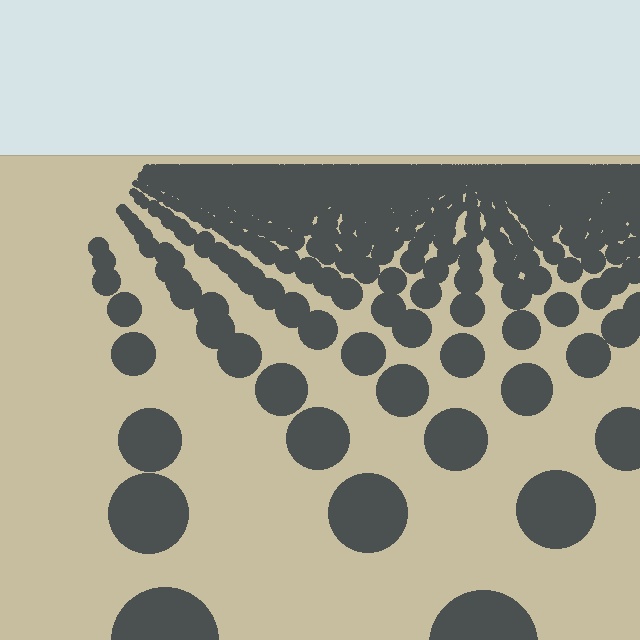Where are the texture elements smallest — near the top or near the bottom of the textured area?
Near the top.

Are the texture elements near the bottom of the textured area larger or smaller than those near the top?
Larger. Near the bottom, elements are closer to the viewer and appear at a bigger on-screen size.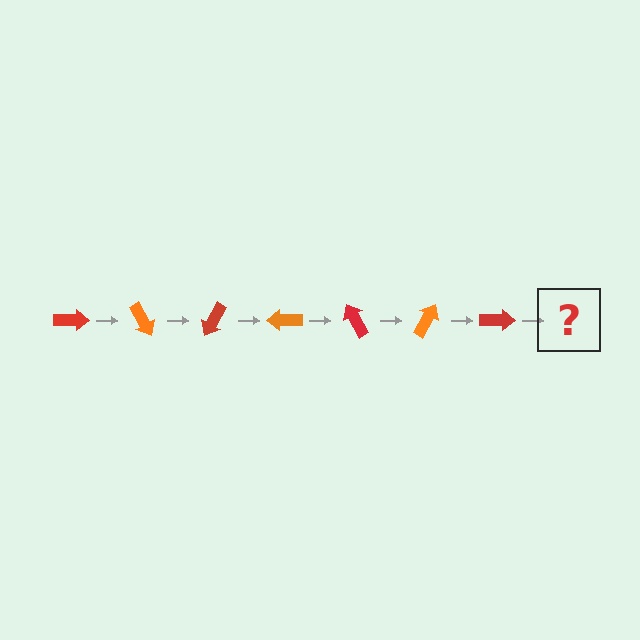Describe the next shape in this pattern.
It should be an orange arrow, rotated 420 degrees from the start.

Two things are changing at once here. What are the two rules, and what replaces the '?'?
The two rules are that it rotates 60 degrees each step and the color cycles through red and orange. The '?' should be an orange arrow, rotated 420 degrees from the start.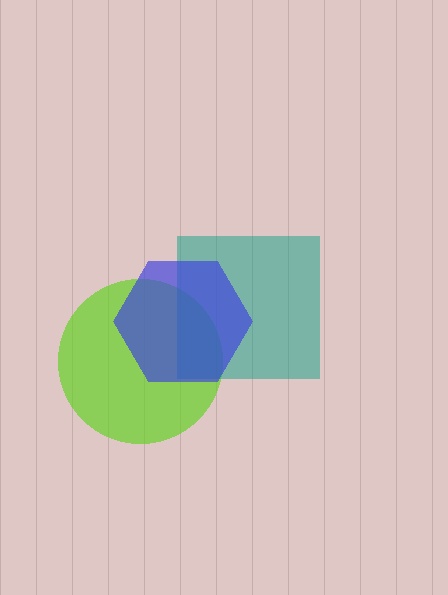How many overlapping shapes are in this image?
There are 3 overlapping shapes in the image.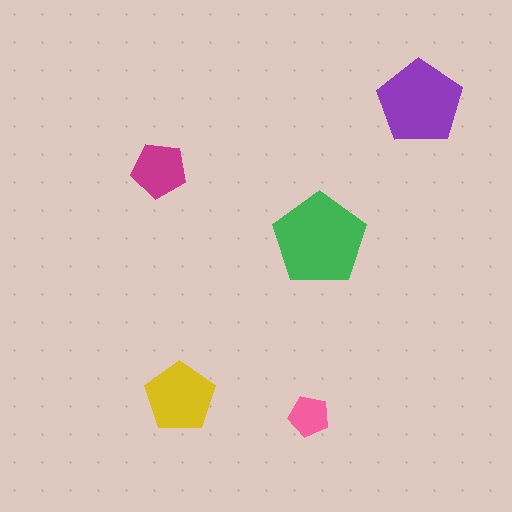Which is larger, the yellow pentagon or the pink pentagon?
The yellow one.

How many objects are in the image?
There are 5 objects in the image.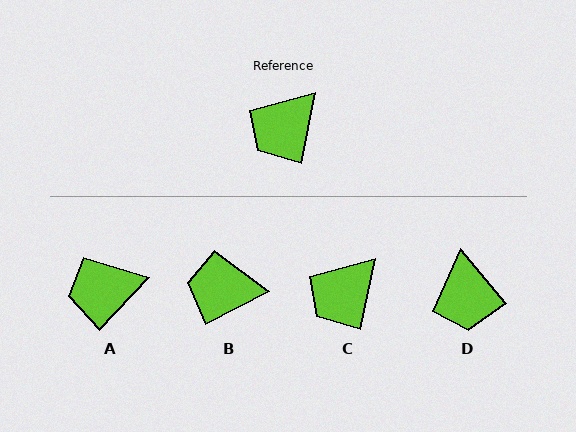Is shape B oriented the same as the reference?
No, it is off by about 51 degrees.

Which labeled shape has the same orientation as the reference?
C.